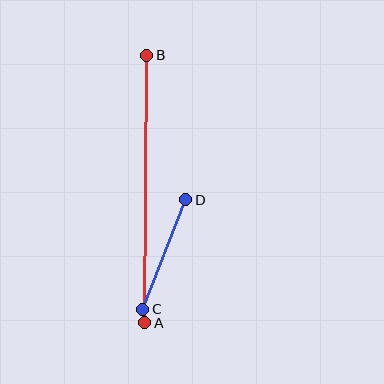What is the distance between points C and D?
The distance is approximately 118 pixels.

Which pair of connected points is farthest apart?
Points A and B are farthest apart.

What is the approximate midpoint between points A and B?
The midpoint is at approximately (146, 189) pixels.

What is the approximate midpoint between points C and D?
The midpoint is at approximately (164, 254) pixels.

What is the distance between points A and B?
The distance is approximately 268 pixels.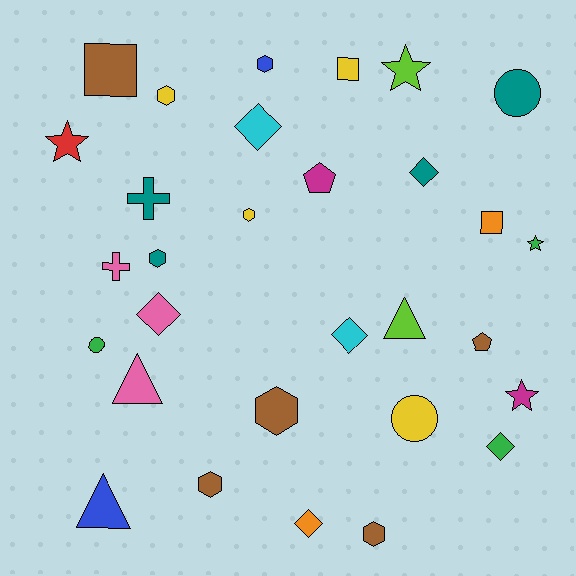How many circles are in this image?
There are 3 circles.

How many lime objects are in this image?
There are 2 lime objects.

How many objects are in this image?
There are 30 objects.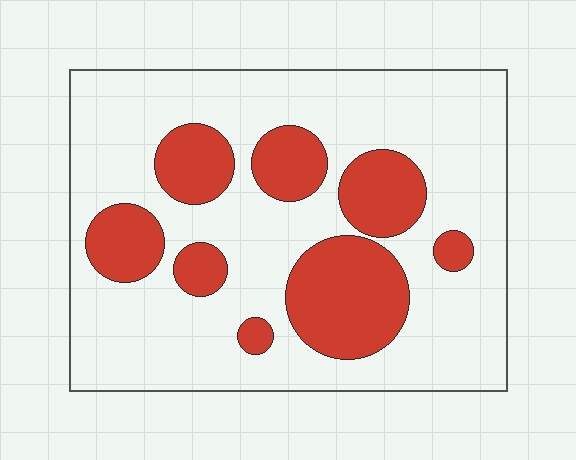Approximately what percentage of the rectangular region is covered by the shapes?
Approximately 25%.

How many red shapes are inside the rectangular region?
8.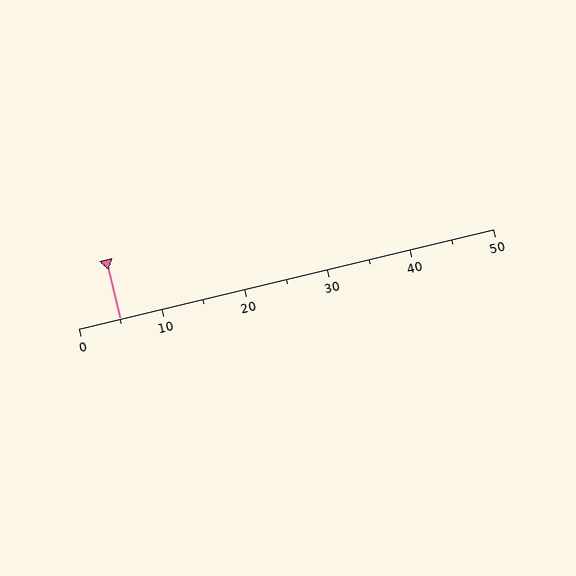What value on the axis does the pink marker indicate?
The marker indicates approximately 5.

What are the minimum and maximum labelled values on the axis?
The axis runs from 0 to 50.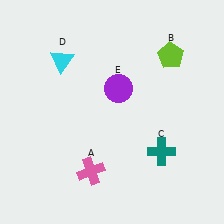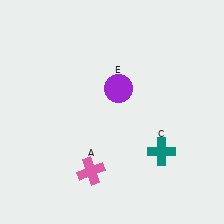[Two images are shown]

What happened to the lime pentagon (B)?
The lime pentagon (B) was removed in Image 2. It was in the top-right area of Image 1.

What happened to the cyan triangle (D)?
The cyan triangle (D) was removed in Image 2. It was in the top-left area of Image 1.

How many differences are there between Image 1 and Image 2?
There are 2 differences between the two images.